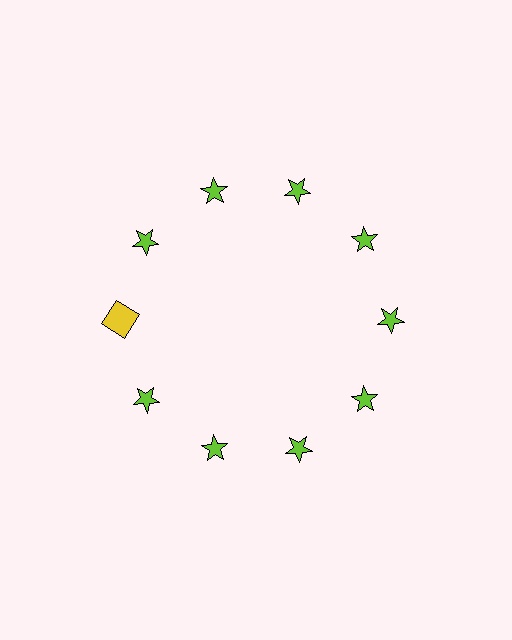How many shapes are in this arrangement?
There are 10 shapes arranged in a ring pattern.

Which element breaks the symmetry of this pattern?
The yellow square at roughly the 9 o'clock position breaks the symmetry. All other shapes are lime stars.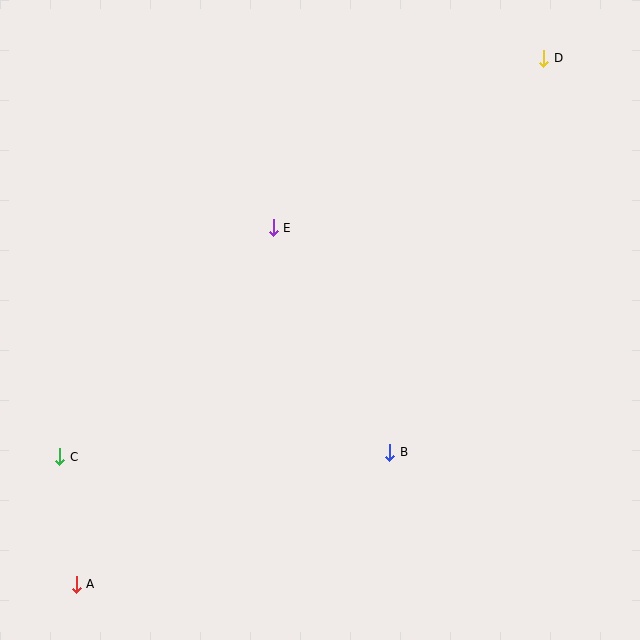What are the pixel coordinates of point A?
Point A is at (76, 584).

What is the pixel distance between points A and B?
The distance between A and B is 340 pixels.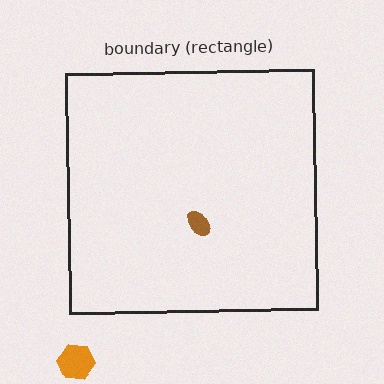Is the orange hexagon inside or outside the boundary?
Outside.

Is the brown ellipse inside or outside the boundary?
Inside.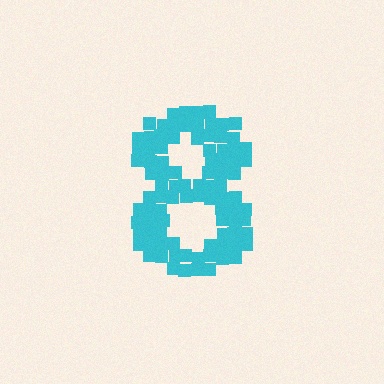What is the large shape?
The large shape is the digit 8.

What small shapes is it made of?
It is made of small squares.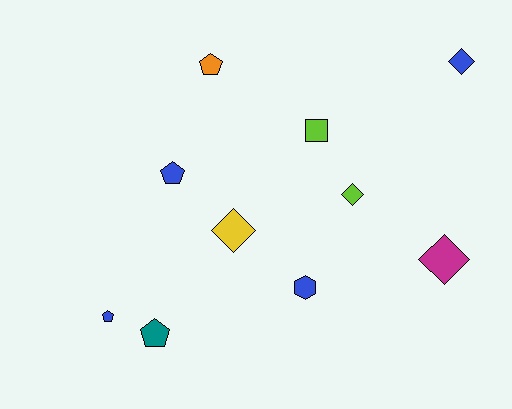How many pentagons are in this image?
There are 4 pentagons.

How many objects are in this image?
There are 10 objects.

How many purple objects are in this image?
There are no purple objects.